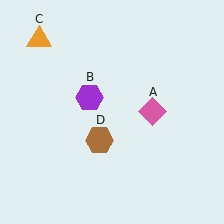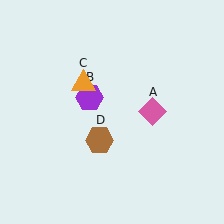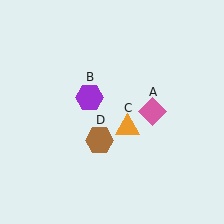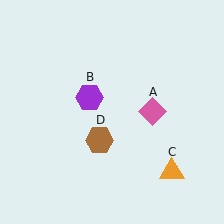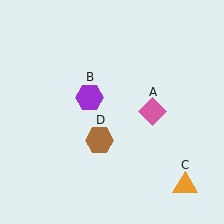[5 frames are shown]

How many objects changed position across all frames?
1 object changed position: orange triangle (object C).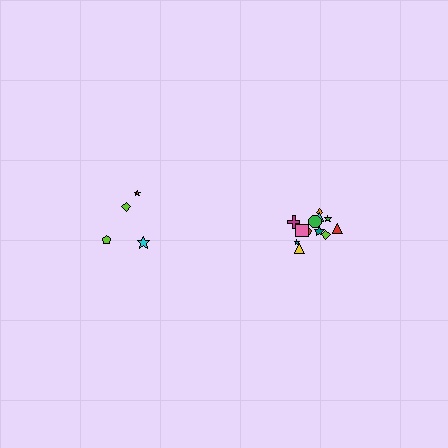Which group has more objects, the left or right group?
The right group.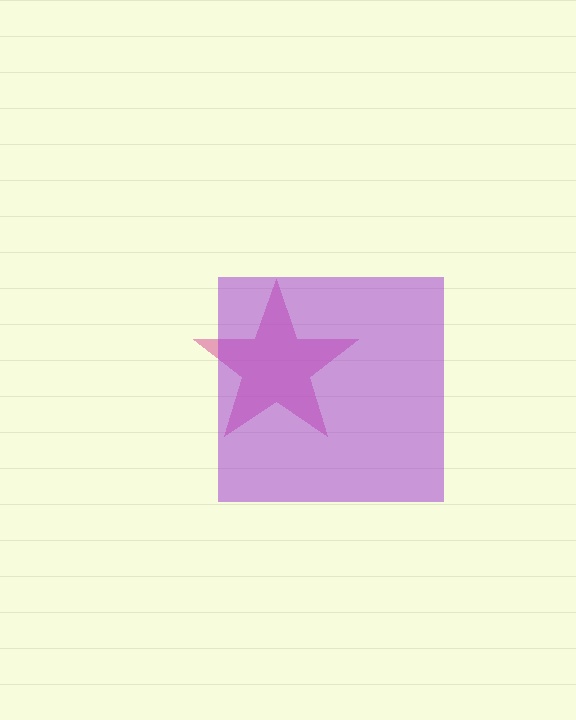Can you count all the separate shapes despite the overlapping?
Yes, there are 2 separate shapes.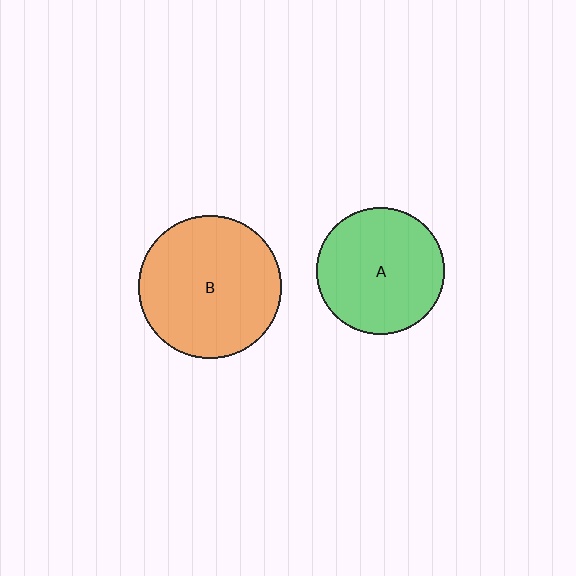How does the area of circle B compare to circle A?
Approximately 1.3 times.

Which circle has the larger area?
Circle B (orange).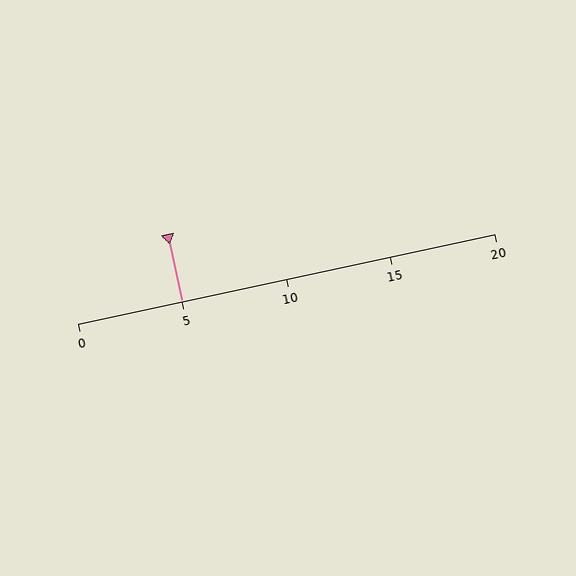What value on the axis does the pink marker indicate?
The marker indicates approximately 5.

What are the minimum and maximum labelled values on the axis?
The axis runs from 0 to 20.